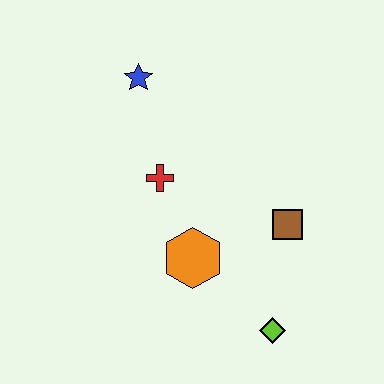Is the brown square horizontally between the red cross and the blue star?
No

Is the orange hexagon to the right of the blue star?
Yes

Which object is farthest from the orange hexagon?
The blue star is farthest from the orange hexagon.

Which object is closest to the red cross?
The orange hexagon is closest to the red cross.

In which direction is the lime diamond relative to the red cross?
The lime diamond is below the red cross.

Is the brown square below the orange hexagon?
No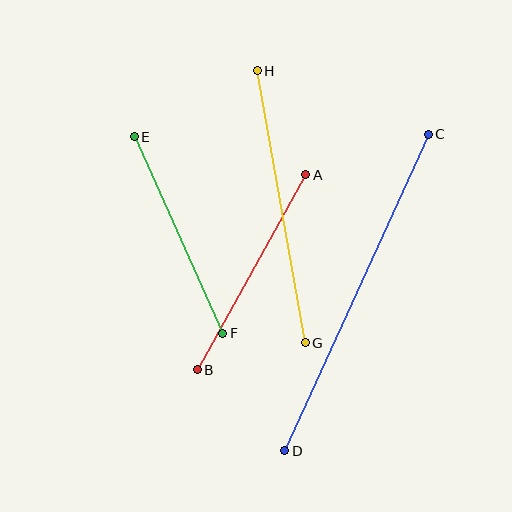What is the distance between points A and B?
The distance is approximately 224 pixels.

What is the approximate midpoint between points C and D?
The midpoint is at approximately (357, 292) pixels.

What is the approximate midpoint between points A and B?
The midpoint is at approximately (252, 272) pixels.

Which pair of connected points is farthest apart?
Points C and D are farthest apart.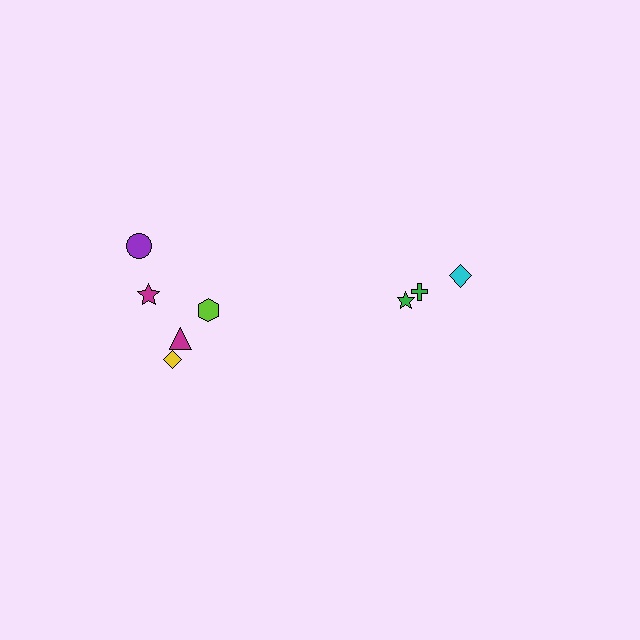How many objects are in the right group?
There are 3 objects.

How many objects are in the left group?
There are 5 objects.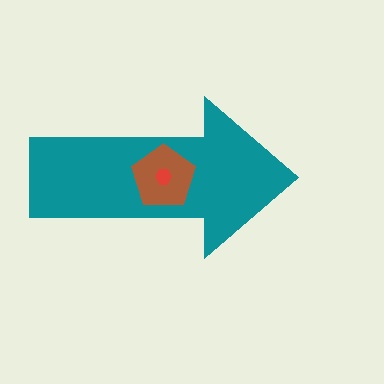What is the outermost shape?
The teal arrow.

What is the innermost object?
The red hexagon.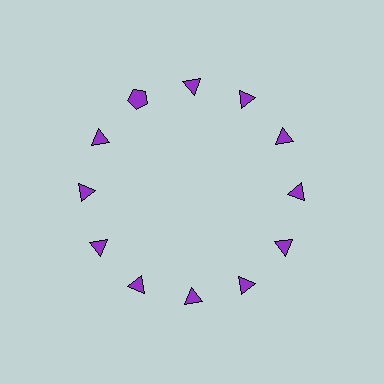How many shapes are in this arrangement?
There are 12 shapes arranged in a ring pattern.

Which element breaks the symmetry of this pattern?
The purple pentagon at roughly the 11 o'clock position breaks the symmetry. All other shapes are purple triangles.